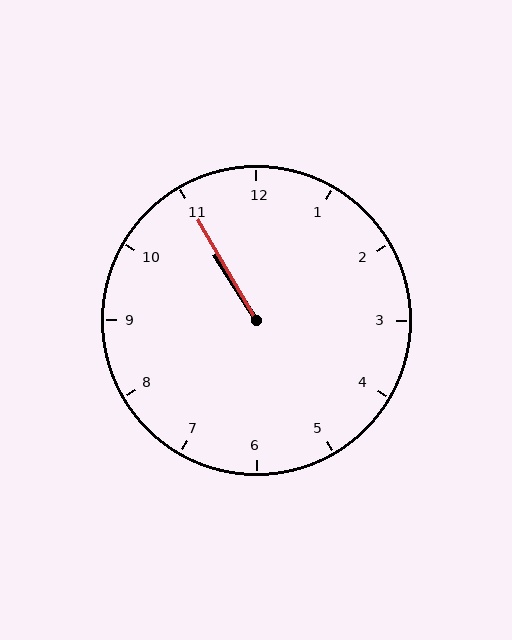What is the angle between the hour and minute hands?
Approximately 2 degrees.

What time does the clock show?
10:55.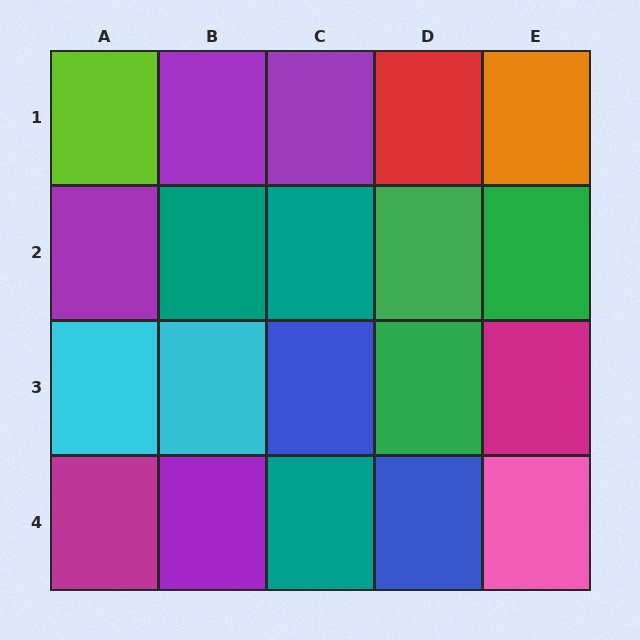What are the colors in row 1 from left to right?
Lime, purple, purple, red, orange.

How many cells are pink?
1 cell is pink.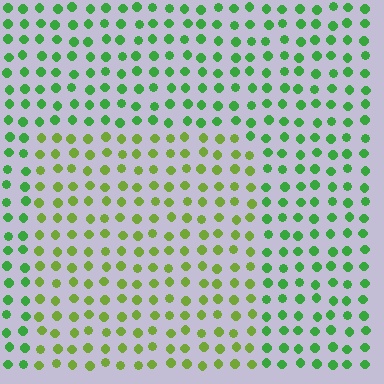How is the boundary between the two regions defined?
The boundary is defined purely by a slight shift in hue (about 35 degrees). Spacing, size, and orientation are identical on both sides.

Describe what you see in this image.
The image is filled with small green elements in a uniform arrangement. A rectangle-shaped region is visible where the elements are tinted to a slightly different hue, forming a subtle color boundary.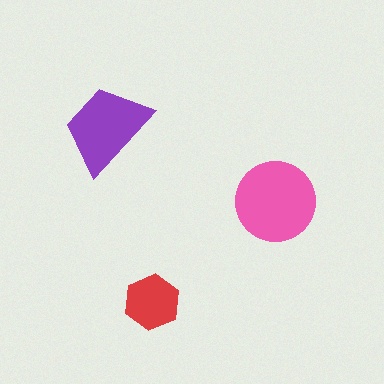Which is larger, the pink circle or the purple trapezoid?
The pink circle.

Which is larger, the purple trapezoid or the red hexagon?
The purple trapezoid.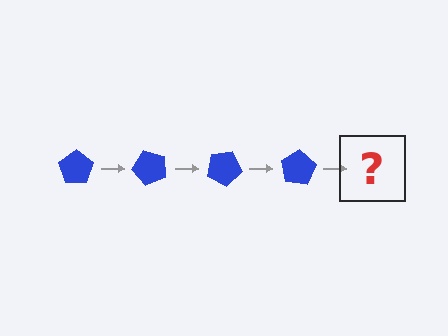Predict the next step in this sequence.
The next step is a blue pentagon rotated 200 degrees.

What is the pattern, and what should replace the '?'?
The pattern is that the pentagon rotates 50 degrees each step. The '?' should be a blue pentagon rotated 200 degrees.